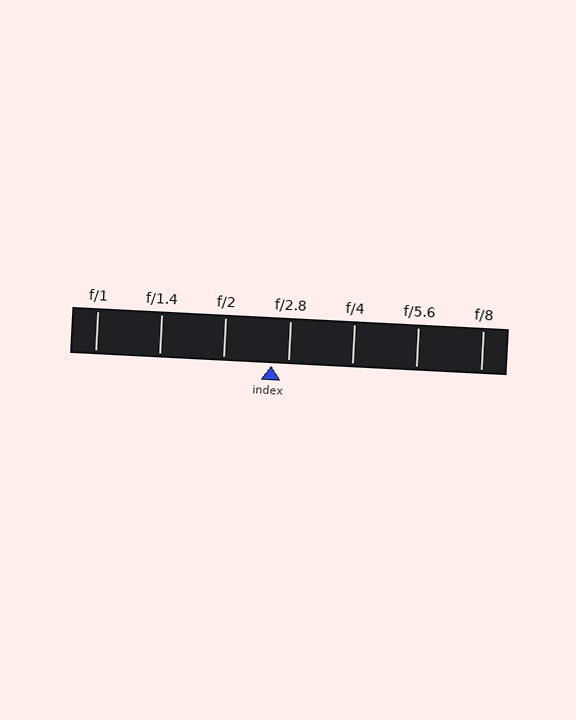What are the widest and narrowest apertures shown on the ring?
The widest aperture shown is f/1 and the narrowest is f/8.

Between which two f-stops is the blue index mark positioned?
The index mark is between f/2 and f/2.8.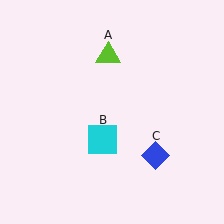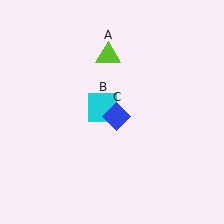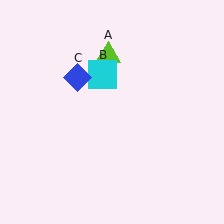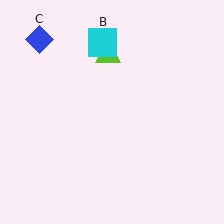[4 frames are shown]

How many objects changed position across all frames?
2 objects changed position: cyan square (object B), blue diamond (object C).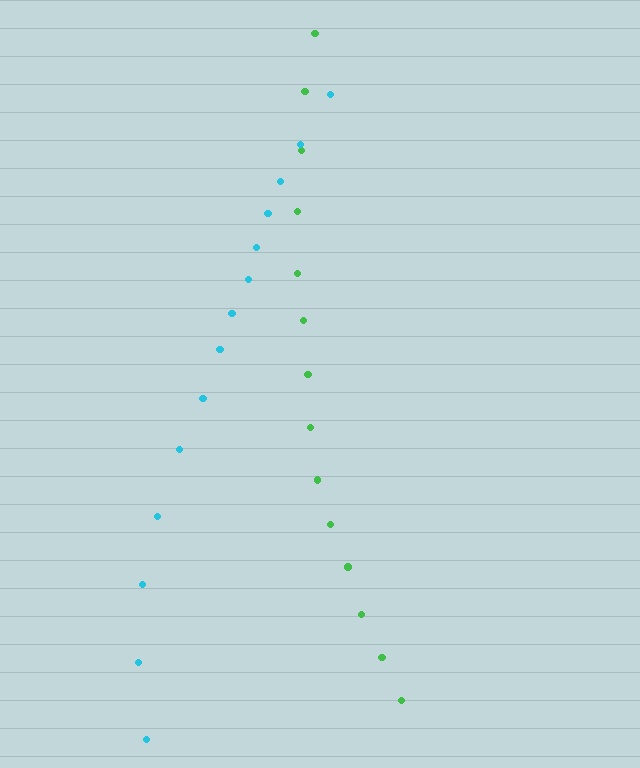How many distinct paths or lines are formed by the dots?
There are 2 distinct paths.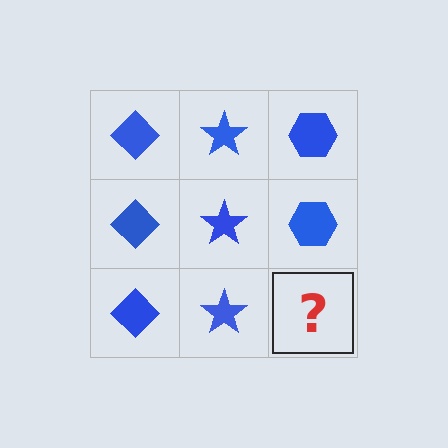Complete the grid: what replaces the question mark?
The question mark should be replaced with a blue hexagon.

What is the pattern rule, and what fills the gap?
The rule is that each column has a consistent shape. The gap should be filled with a blue hexagon.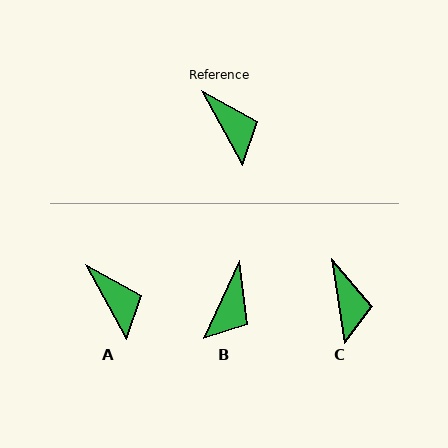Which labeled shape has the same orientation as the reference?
A.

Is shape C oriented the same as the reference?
No, it is off by about 20 degrees.